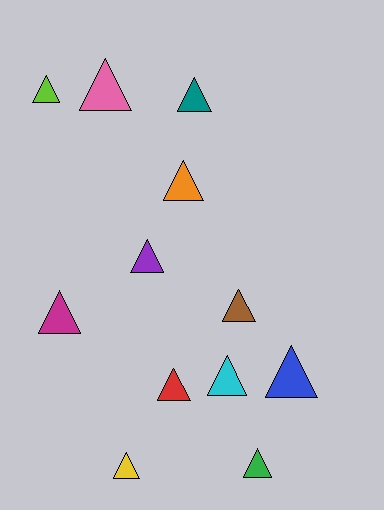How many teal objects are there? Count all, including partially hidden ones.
There is 1 teal object.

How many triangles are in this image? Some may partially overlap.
There are 12 triangles.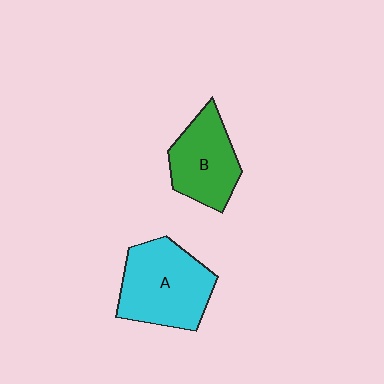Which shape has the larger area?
Shape A (cyan).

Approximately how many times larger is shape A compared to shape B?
Approximately 1.3 times.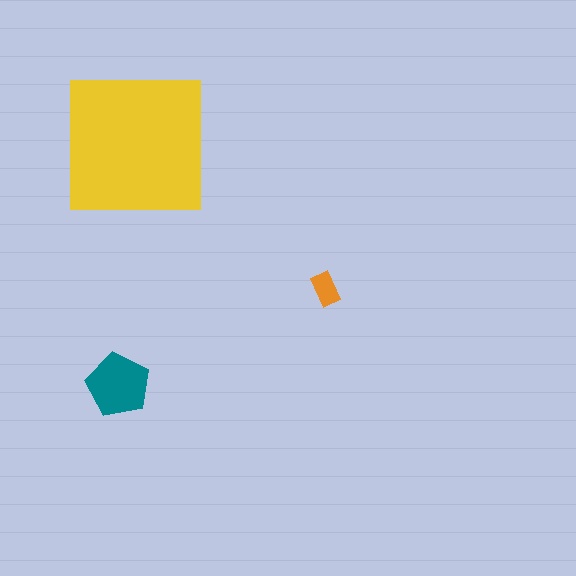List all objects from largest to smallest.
The yellow square, the teal pentagon, the orange rectangle.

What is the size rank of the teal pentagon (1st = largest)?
2nd.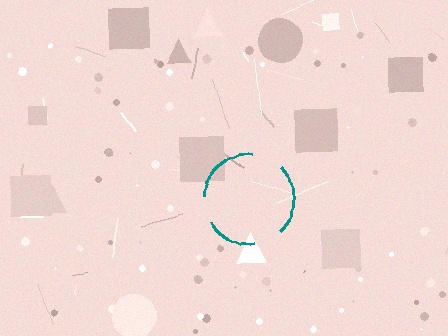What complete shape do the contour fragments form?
The contour fragments form a circle.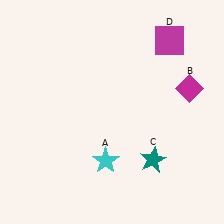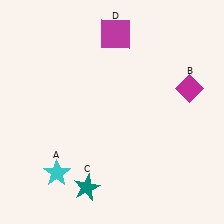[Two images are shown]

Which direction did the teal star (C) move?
The teal star (C) moved left.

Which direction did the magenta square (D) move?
The magenta square (D) moved left.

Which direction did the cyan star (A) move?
The cyan star (A) moved left.